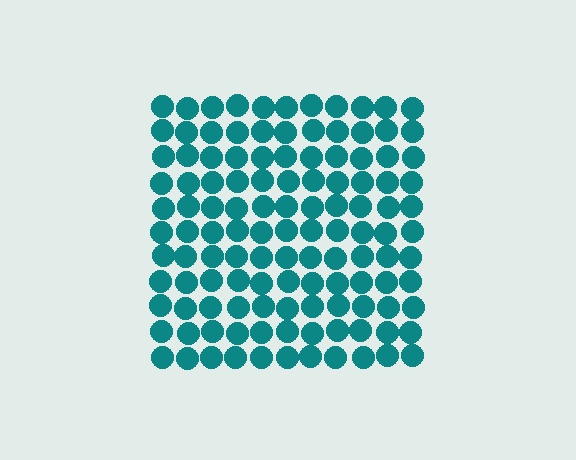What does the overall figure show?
The overall figure shows a square.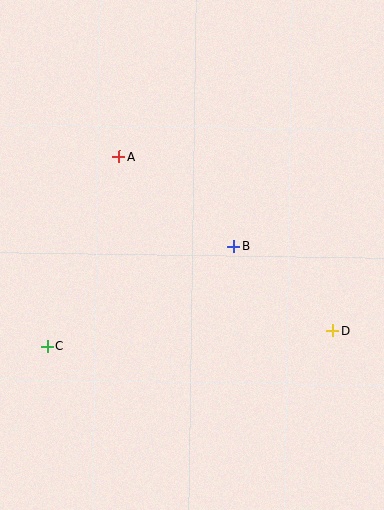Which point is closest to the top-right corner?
Point B is closest to the top-right corner.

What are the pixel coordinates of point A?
Point A is at (119, 157).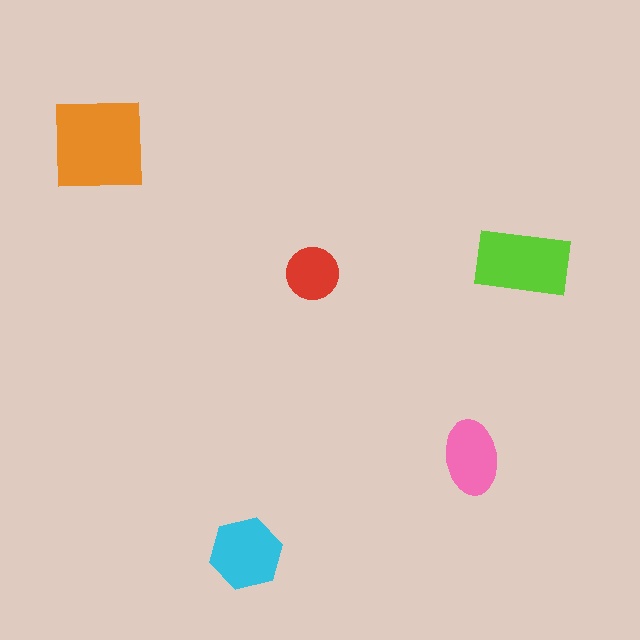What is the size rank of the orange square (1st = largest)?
1st.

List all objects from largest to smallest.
The orange square, the lime rectangle, the cyan hexagon, the pink ellipse, the red circle.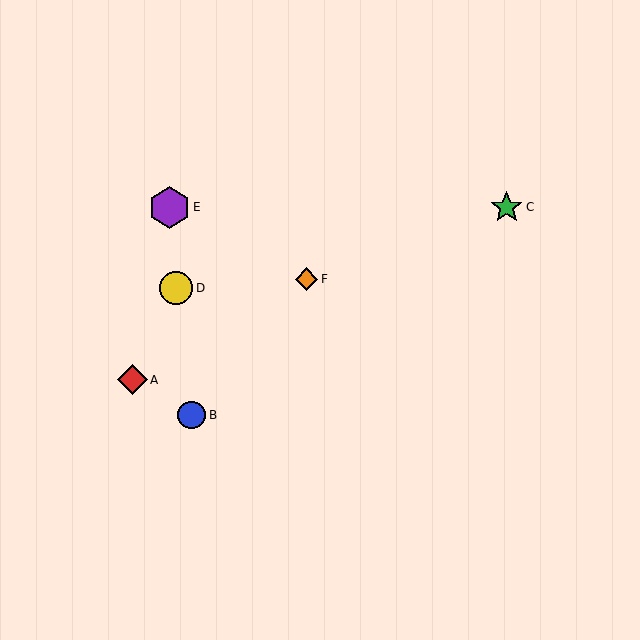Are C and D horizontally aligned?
No, C is at y≈207 and D is at y≈288.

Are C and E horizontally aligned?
Yes, both are at y≈207.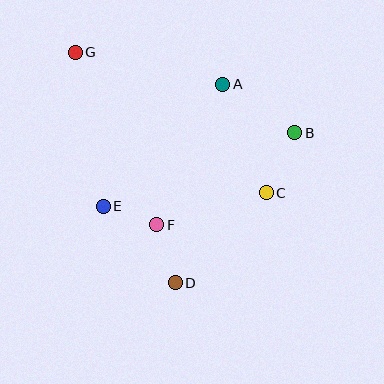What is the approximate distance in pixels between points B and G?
The distance between B and G is approximately 234 pixels.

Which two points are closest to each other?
Points E and F are closest to each other.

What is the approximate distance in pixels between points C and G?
The distance between C and G is approximately 237 pixels.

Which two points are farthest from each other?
Points D and G are farthest from each other.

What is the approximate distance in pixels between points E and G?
The distance between E and G is approximately 156 pixels.